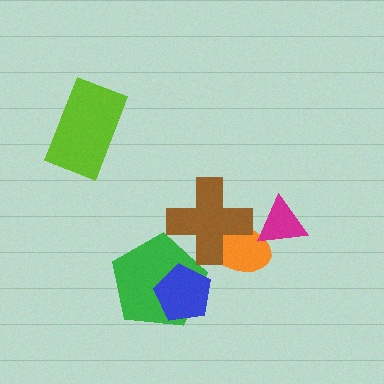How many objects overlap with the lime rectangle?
0 objects overlap with the lime rectangle.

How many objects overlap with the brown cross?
2 objects overlap with the brown cross.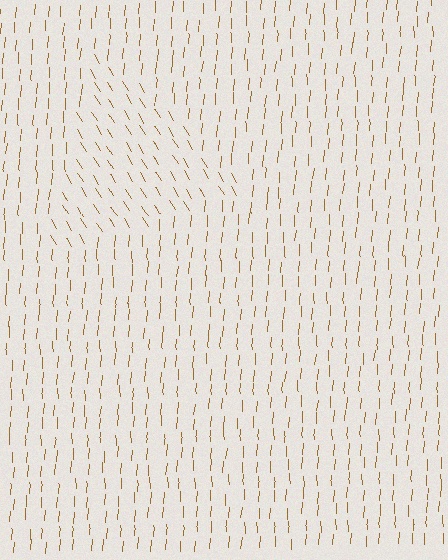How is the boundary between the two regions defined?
The boundary is defined purely by a change in line orientation (approximately 36 degrees difference). All lines are the same color and thickness.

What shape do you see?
I see a triangle.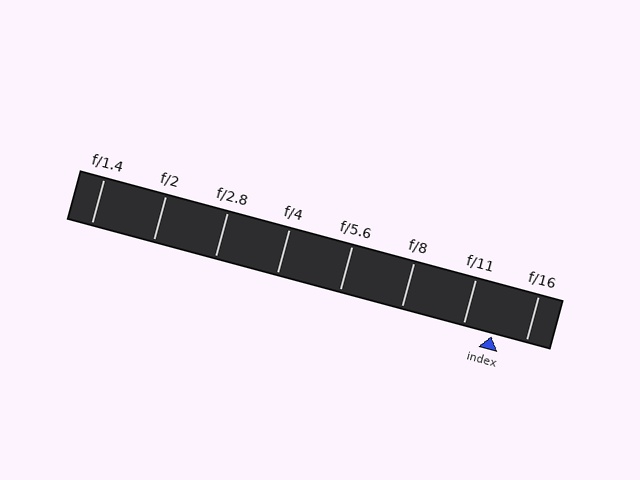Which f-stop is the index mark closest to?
The index mark is closest to f/11.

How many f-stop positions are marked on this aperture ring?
There are 8 f-stop positions marked.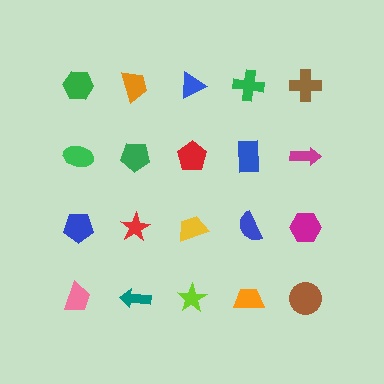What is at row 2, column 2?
A green pentagon.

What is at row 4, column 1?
A pink trapezoid.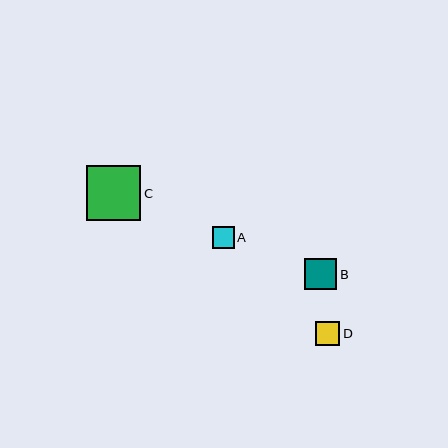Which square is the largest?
Square C is the largest with a size of approximately 55 pixels.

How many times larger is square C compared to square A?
Square C is approximately 2.6 times the size of square A.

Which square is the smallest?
Square A is the smallest with a size of approximately 22 pixels.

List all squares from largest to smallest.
From largest to smallest: C, B, D, A.